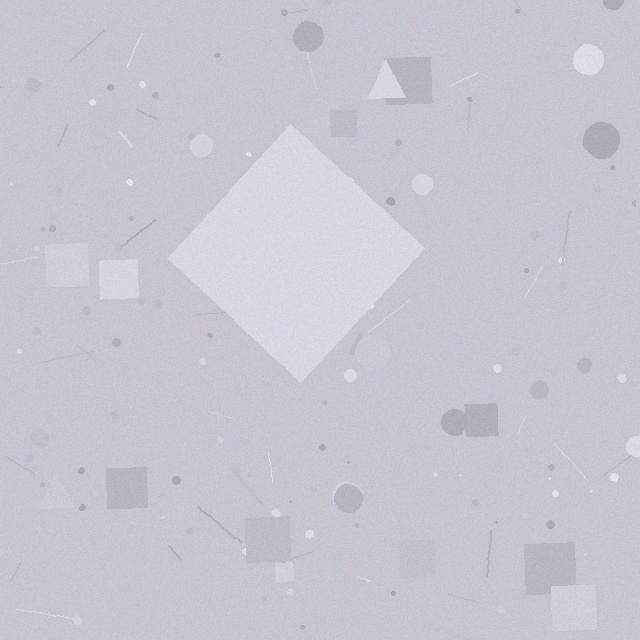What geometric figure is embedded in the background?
A diamond is embedded in the background.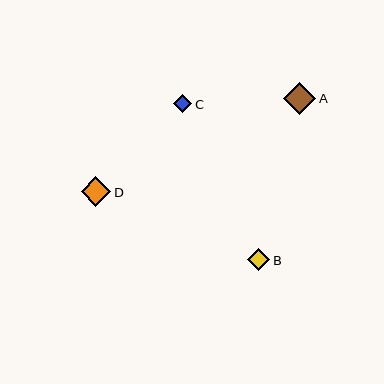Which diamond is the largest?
Diamond A is the largest with a size of approximately 32 pixels.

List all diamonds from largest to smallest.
From largest to smallest: A, D, B, C.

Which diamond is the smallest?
Diamond C is the smallest with a size of approximately 18 pixels.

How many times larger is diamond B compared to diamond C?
Diamond B is approximately 1.2 times the size of diamond C.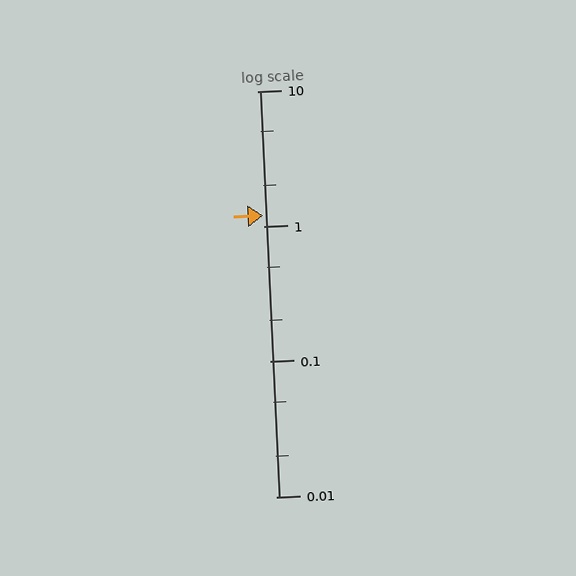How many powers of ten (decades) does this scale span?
The scale spans 3 decades, from 0.01 to 10.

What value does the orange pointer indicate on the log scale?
The pointer indicates approximately 1.2.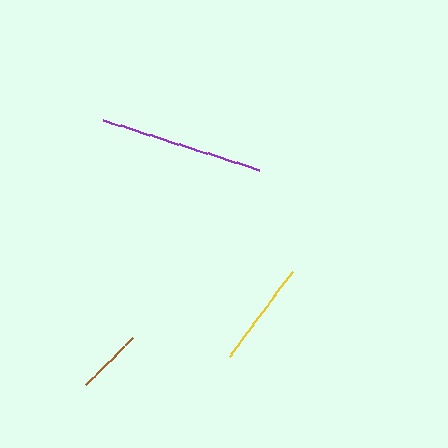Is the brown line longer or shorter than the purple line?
The purple line is longer than the brown line.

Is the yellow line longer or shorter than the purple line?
The purple line is longer than the yellow line.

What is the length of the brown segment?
The brown segment is approximately 65 pixels long.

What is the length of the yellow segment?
The yellow segment is approximately 106 pixels long.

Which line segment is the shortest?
The brown line is the shortest at approximately 65 pixels.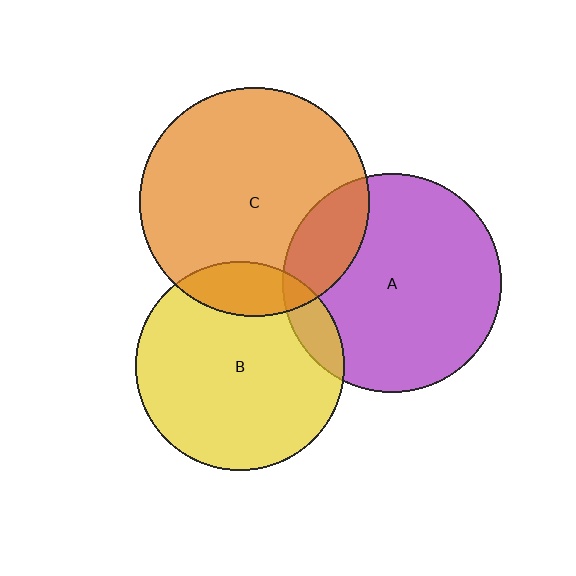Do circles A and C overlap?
Yes.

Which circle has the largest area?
Circle C (orange).